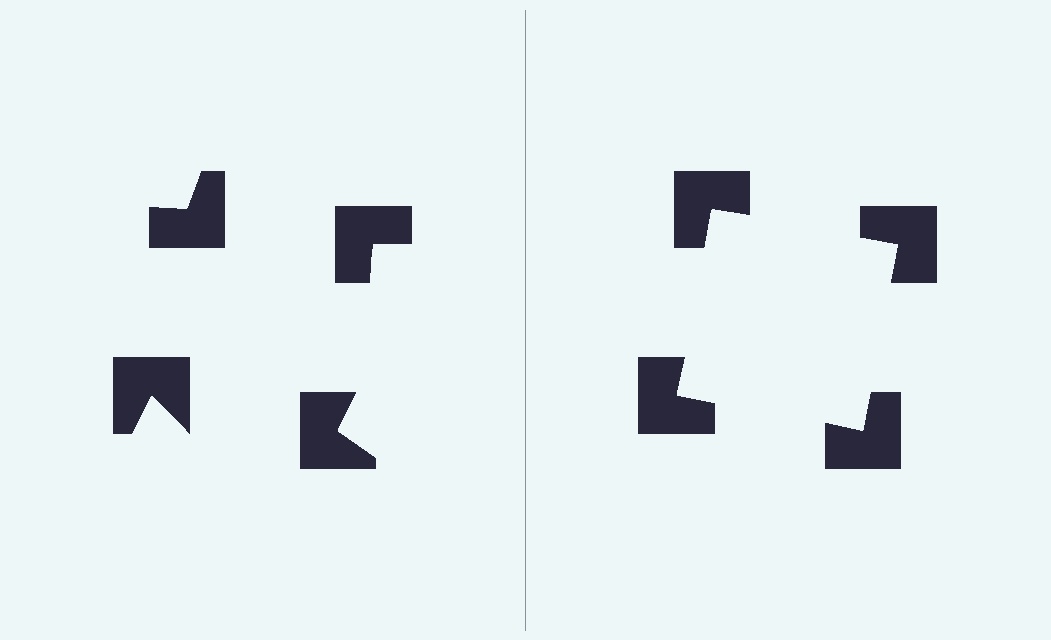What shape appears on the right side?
An illusory square.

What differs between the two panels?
The notched squares are positioned identically on both sides; only the wedge orientations differ. On the right they align to a square; on the left they are misaligned.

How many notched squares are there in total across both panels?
8 — 4 on each side.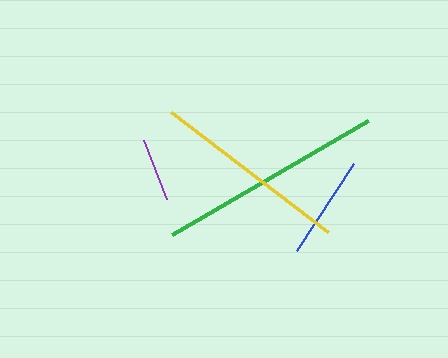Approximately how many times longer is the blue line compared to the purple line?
The blue line is approximately 1.7 times the length of the purple line.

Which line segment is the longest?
The green line is the longest at approximately 227 pixels.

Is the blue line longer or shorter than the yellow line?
The yellow line is longer than the blue line.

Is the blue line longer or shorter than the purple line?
The blue line is longer than the purple line.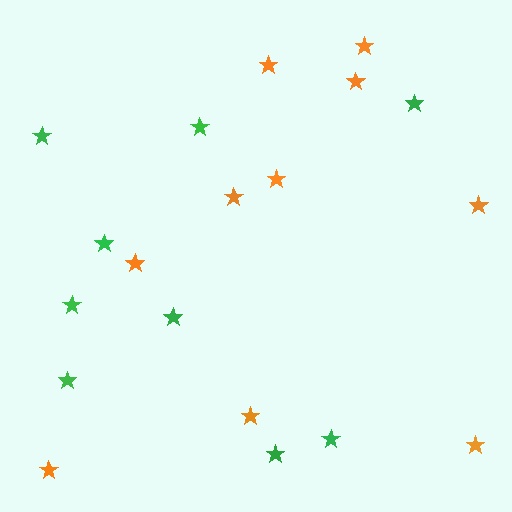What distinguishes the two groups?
There are 2 groups: one group of orange stars (10) and one group of green stars (9).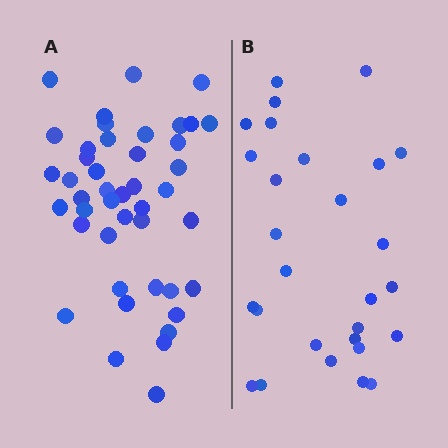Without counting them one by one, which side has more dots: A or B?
Region A (the left region) has more dots.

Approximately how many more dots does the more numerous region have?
Region A has approximately 15 more dots than region B.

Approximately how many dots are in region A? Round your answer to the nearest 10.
About 40 dots. (The exact count is 44, which rounds to 40.)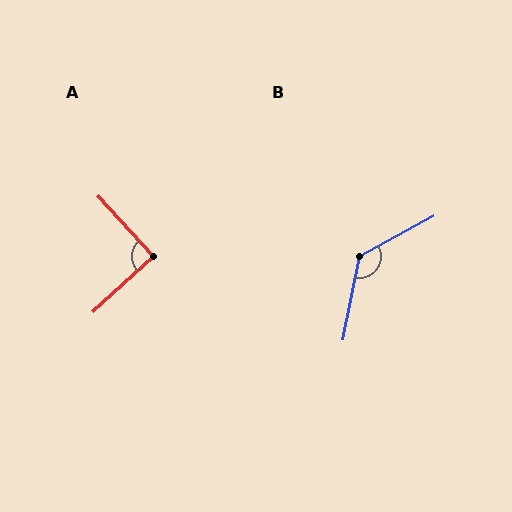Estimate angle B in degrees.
Approximately 130 degrees.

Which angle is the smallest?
A, at approximately 90 degrees.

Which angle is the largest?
B, at approximately 130 degrees.